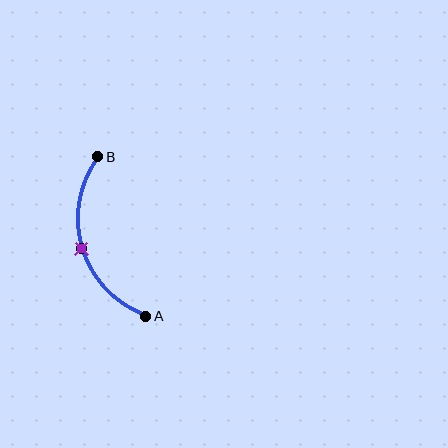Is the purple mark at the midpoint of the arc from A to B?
Yes. The purple mark lies on the arc at equal arc-length from both A and B — it is the arc midpoint.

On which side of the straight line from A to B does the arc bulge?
The arc bulges to the left of the straight line connecting A and B.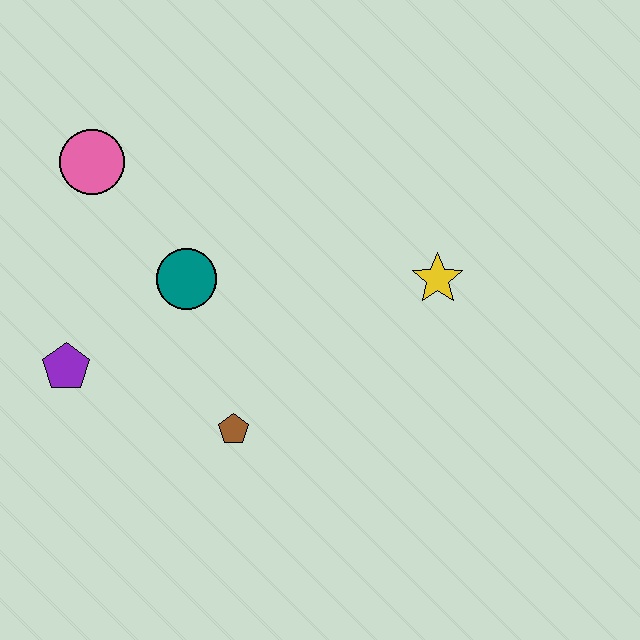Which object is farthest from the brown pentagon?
The pink circle is farthest from the brown pentagon.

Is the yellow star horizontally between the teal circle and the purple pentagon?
No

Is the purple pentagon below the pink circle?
Yes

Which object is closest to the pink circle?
The teal circle is closest to the pink circle.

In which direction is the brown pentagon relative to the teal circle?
The brown pentagon is below the teal circle.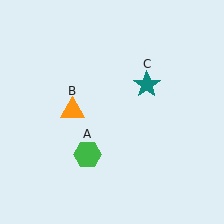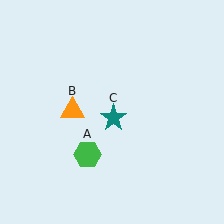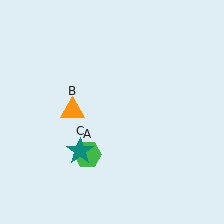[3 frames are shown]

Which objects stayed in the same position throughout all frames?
Green hexagon (object A) and orange triangle (object B) remained stationary.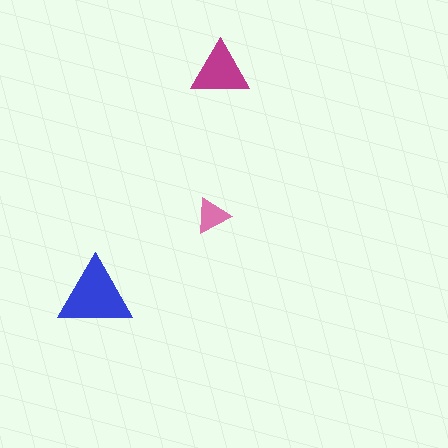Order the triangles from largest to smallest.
the blue one, the magenta one, the pink one.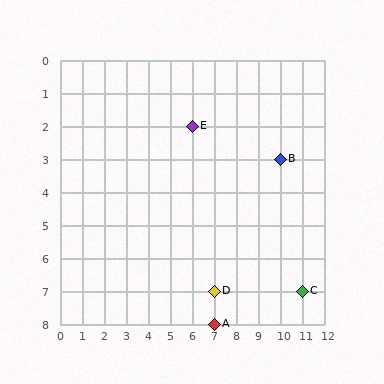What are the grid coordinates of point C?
Point C is at grid coordinates (11, 7).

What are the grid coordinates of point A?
Point A is at grid coordinates (7, 8).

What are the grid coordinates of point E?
Point E is at grid coordinates (6, 2).